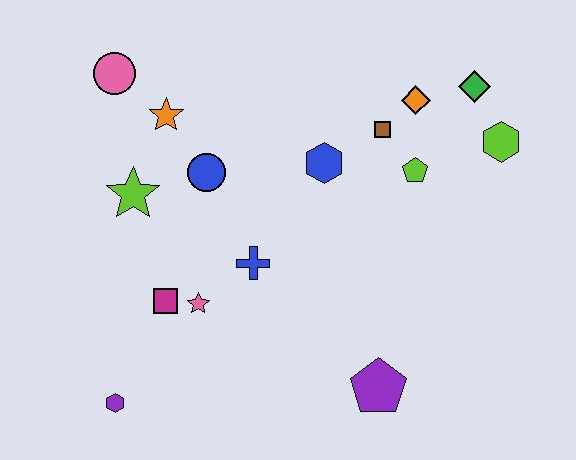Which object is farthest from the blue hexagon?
The purple hexagon is farthest from the blue hexagon.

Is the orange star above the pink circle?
No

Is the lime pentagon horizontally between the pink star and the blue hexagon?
No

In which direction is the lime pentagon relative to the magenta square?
The lime pentagon is to the right of the magenta square.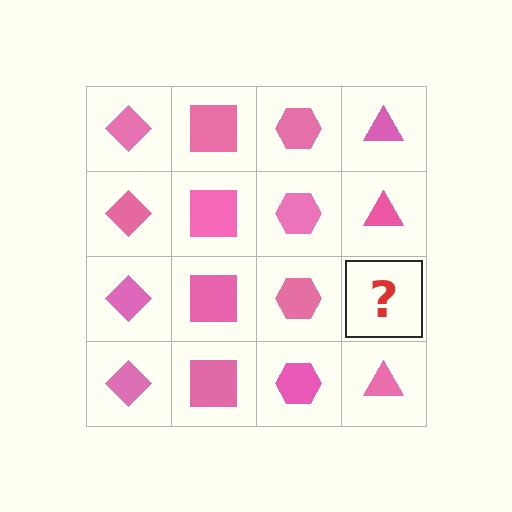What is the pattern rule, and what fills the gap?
The rule is that each column has a consistent shape. The gap should be filled with a pink triangle.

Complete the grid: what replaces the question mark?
The question mark should be replaced with a pink triangle.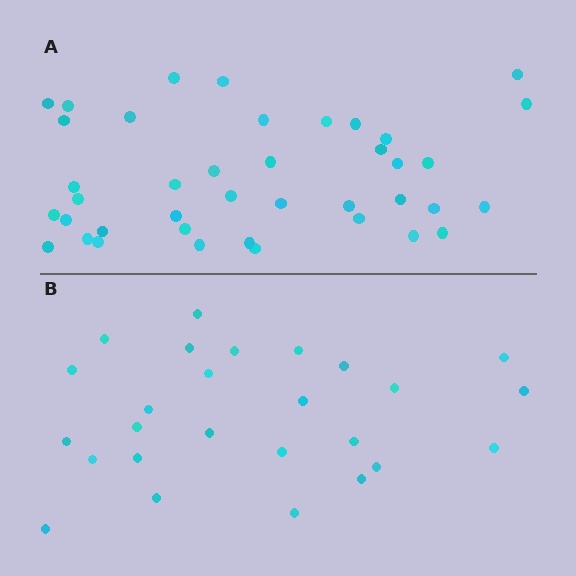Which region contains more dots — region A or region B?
Region A (the top region) has more dots.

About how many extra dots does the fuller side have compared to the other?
Region A has approximately 15 more dots than region B.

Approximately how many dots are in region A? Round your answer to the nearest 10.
About 40 dots.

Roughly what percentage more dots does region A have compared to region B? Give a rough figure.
About 55% more.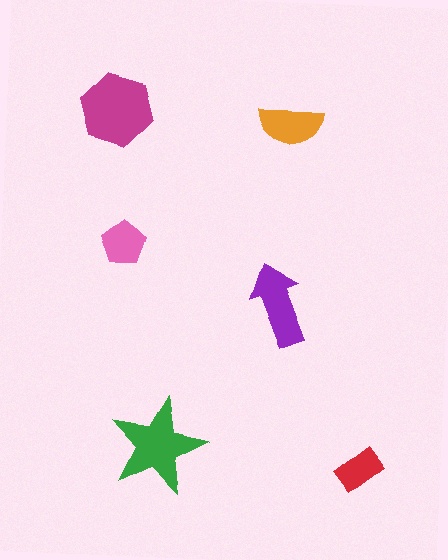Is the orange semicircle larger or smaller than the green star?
Smaller.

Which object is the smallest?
The red rectangle.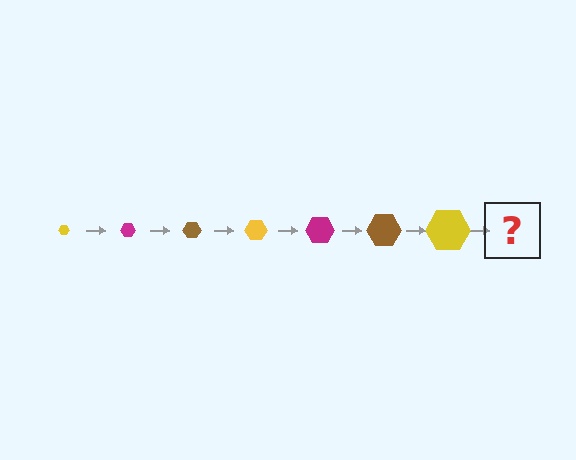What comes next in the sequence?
The next element should be a magenta hexagon, larger than the previous one.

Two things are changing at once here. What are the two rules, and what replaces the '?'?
The two rules are that the hexagon grows larger each step and the color cycles through yellow, magenta, and brown. The '?' should be a magenta hexagon, larger than the previous one.